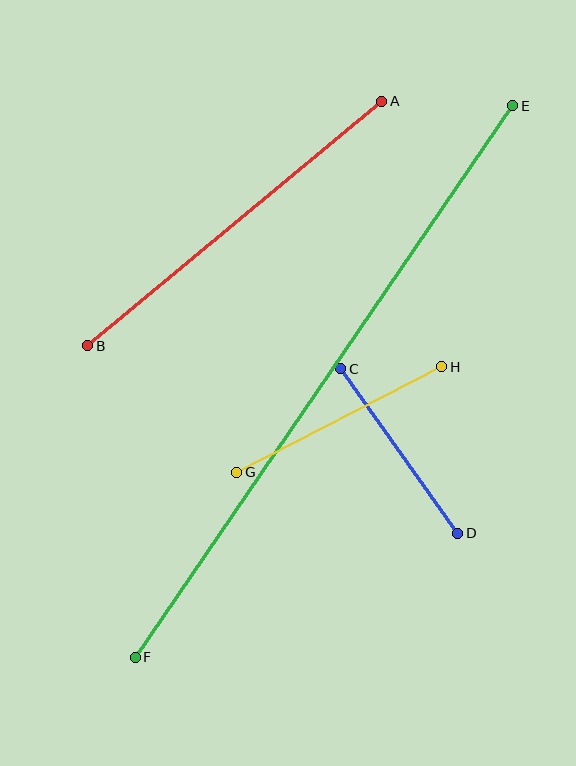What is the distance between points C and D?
The distance is approximately 202 pixels.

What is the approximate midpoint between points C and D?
The midpoint is at approximately (399, 451) pixels.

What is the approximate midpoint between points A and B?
The midpoint is at approximately (235, 224) pixels.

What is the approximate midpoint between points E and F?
The midpoint is at approximately (324, 382) pixels.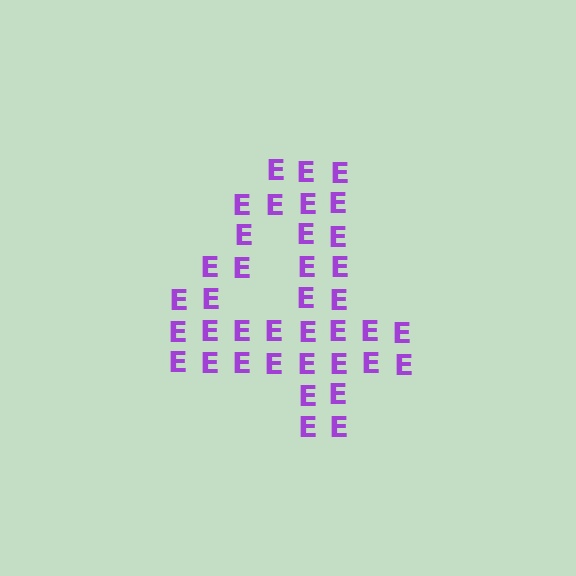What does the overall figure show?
The overall figure shows the digit 4.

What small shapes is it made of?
It is made of small letter E's.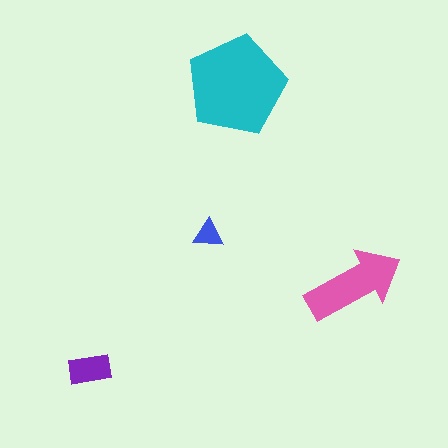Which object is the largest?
The cyan pentagon.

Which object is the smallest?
The blue triangle.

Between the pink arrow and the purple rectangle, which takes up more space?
The pink arrow.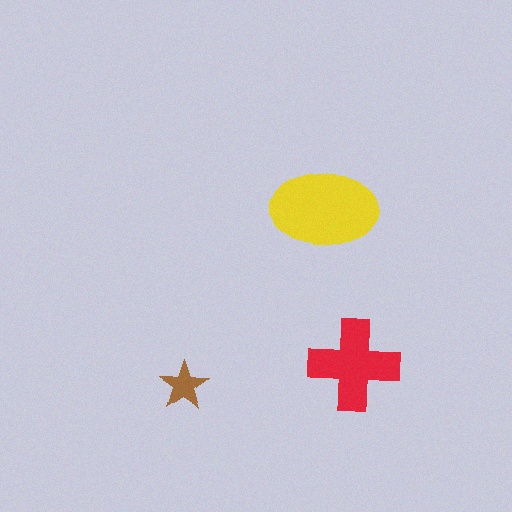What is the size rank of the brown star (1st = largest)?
3rd.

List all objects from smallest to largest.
The brown star, the red cross, the yellow ellipse.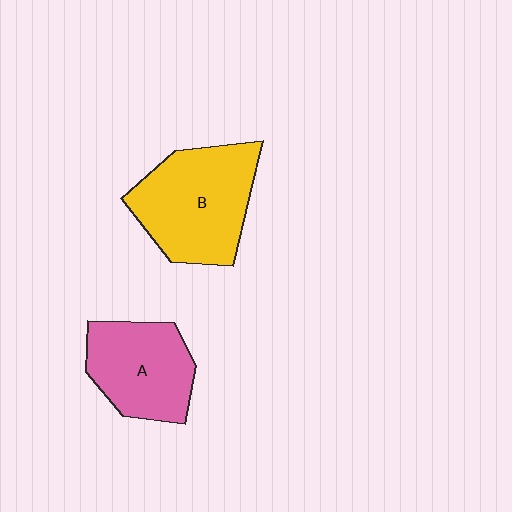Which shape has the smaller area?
Shape A (pink).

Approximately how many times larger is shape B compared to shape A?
Approximately 1.3 times.